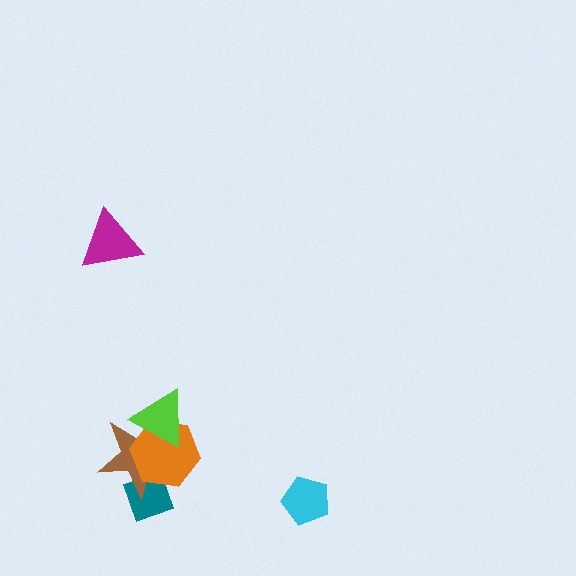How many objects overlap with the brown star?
3 objects overlap with the brown star.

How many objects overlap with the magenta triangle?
0 objects overlap with the magenta triangle.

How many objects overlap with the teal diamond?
2 objects overlap with the teal diamond.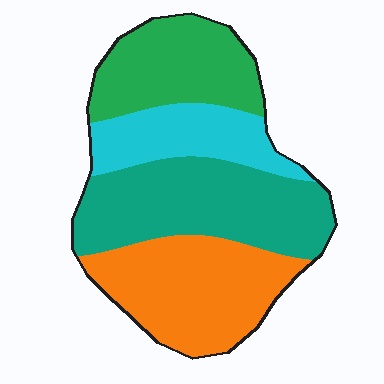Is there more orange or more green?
Orange.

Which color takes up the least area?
Cyan, at roughly 15%.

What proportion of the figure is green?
Green takes up about one fifth (1/5) of the figure.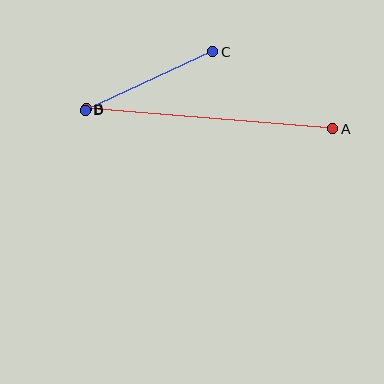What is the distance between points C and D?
The distance is approximately 140 pixels.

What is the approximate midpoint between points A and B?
The midpoint is at approximately (209, 119) pixels.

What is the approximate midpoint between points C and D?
The midpoint is at approximately (149, 81) pixels.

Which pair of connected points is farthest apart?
Points A and B are farthest apart.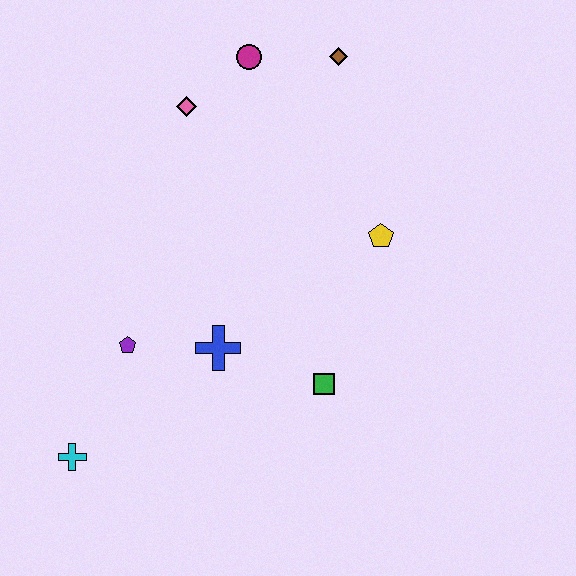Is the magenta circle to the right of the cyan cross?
Yes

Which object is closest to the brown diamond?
The magenta circle is closest to the brown diamond.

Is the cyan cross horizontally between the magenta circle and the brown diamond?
No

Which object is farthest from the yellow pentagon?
The cyan cross is farthest from the yellow pentagon.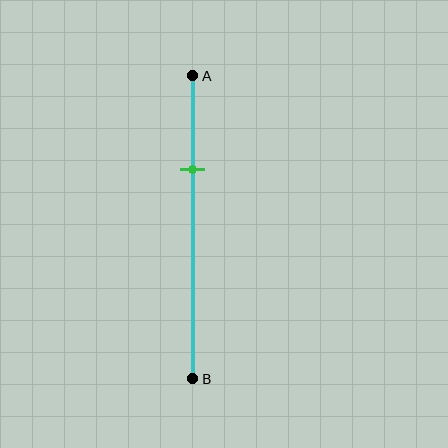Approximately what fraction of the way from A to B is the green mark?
The green mark is approximately 30% of the way from A to B.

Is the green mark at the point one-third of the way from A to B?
Yes, the mark is approximately at the one-third point.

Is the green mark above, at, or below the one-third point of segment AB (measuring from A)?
The green mark is approximately at the one-third point of segment AB.